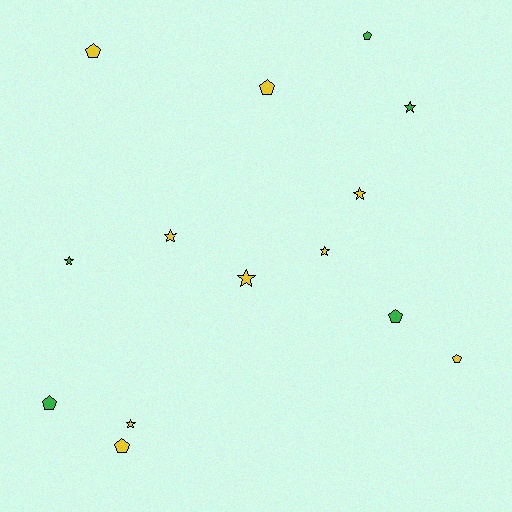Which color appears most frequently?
Yellow, with 9 objects.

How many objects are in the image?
There are 14 objects.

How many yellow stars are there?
There are 5 yellow stars.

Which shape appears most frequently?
Pentagon, with 7 objects.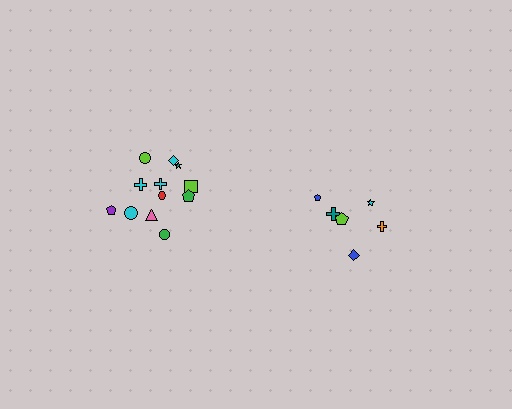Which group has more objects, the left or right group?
The left group.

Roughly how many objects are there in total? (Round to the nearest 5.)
Roughly 20 objects in total.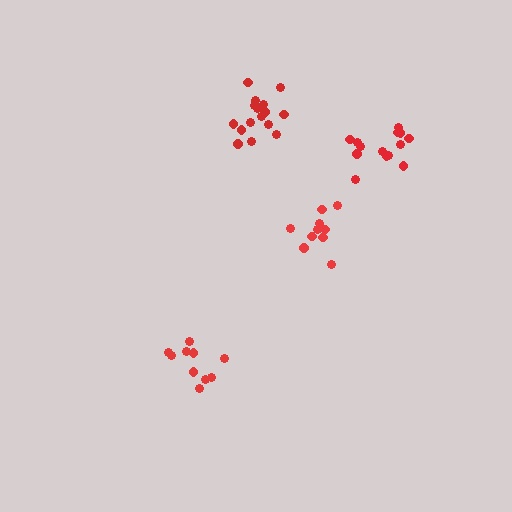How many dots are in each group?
Group 1: 10 dots, Group 2: 10 dots, Group 3: 16 dots, Group 4: 14 dots (50 total).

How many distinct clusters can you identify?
There are 4 distinct clusters.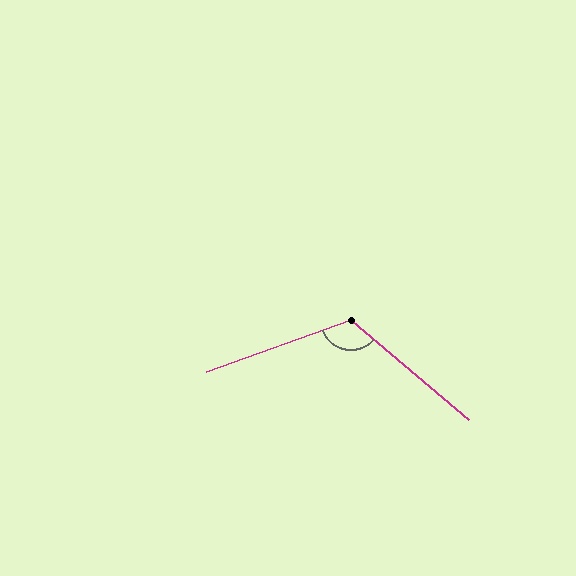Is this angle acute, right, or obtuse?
It is obtuse.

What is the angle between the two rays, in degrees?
Approximately 120 degrees.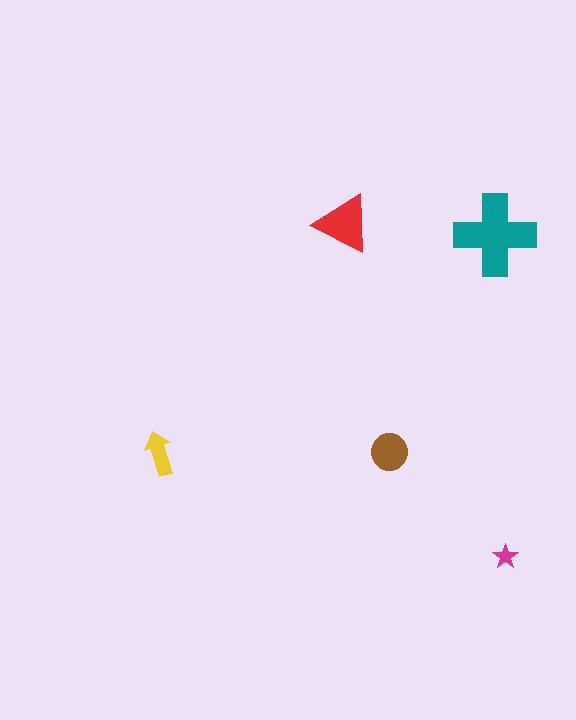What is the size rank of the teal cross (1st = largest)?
1st.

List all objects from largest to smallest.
The teal cross, the red triangle, the brown circle, the yellow arrow, the magenta star.